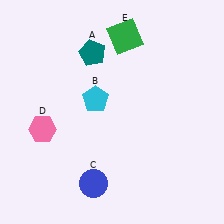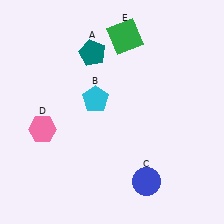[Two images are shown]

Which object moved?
The blue circle (C) moved right.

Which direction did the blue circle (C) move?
The blue circle (C) moved right.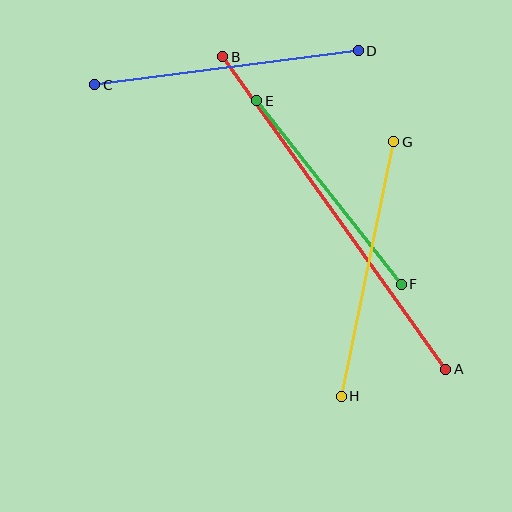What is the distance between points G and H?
The distance is approximately 260 pixels.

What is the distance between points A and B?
The distance is approximately 384 pixels.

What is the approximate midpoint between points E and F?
The midpoint is at approximately (329, 193) pixels.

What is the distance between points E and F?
The distance is approximately 234 pixels.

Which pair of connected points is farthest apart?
Points A and B are farthest apart.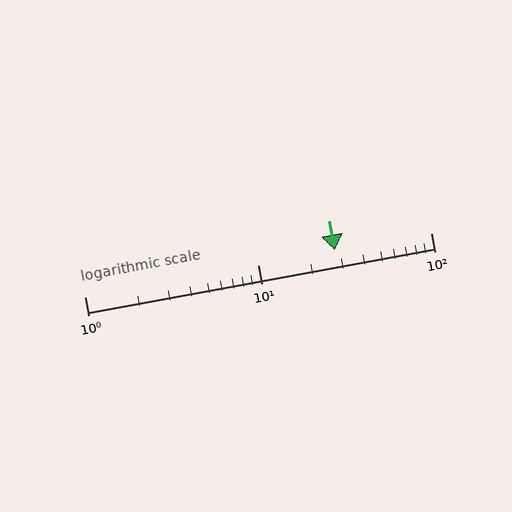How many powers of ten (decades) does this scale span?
The scale spans 2 decades, from 1 to 100.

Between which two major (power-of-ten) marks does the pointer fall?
The pointer is between 10 and 100.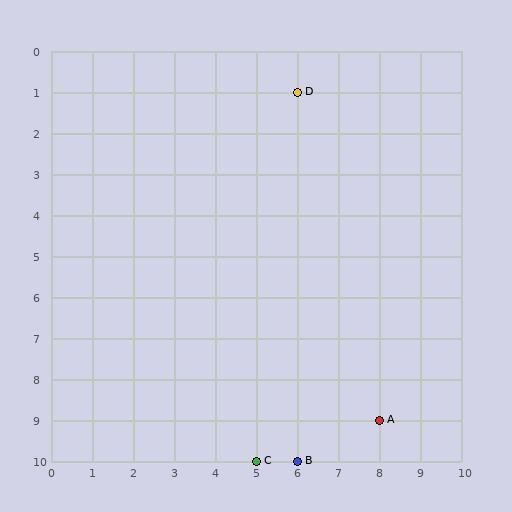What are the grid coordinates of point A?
Point A is at grid coordinates (8, 9).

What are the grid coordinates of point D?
Point D is at grid coordinates (6, 1).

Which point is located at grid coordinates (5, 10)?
Point C is at (5, 10).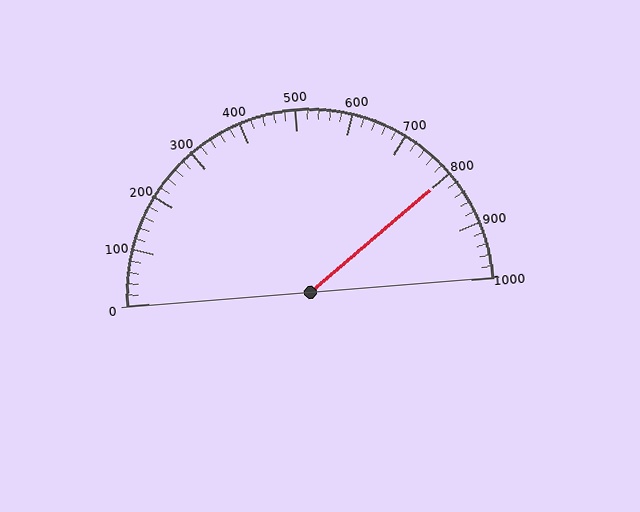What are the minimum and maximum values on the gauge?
The gauge ranges from 0 to 1000.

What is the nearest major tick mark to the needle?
The nearest major tick mark is 800.